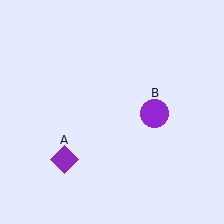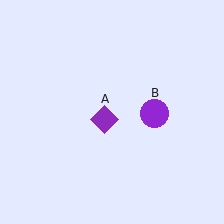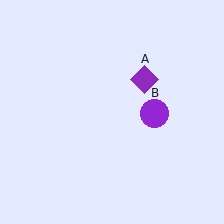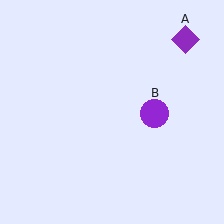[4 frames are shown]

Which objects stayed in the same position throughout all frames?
Purple circle (object B) remained stationary.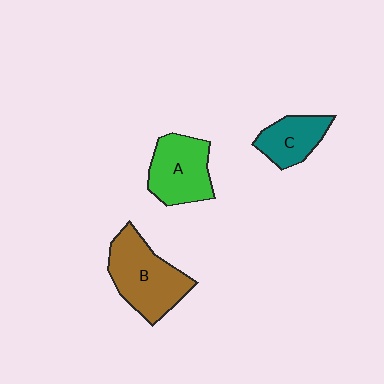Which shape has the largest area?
Shape B (brown).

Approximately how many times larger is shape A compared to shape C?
Approximately 1.4 times.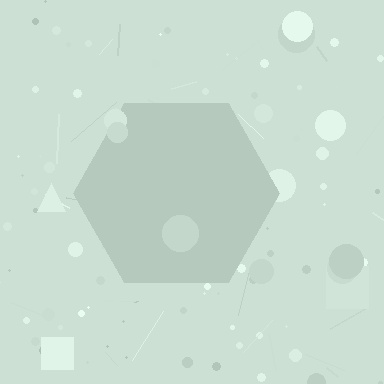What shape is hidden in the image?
A hexagon is hidden in the image.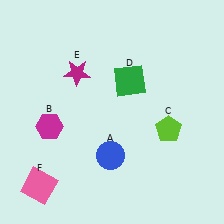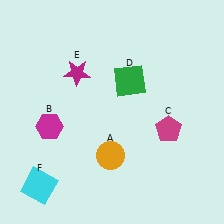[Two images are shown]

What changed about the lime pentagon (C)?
In Image 1, C is lime. In Image 2, it changed to magenta.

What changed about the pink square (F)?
In Image 1, F is pink. In Image 2, it changed to cyan.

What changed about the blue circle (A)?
In Image 1, A is blue. In Image 2, it changed to orange.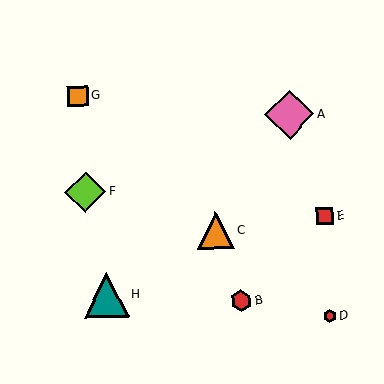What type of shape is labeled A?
Shape A is a pink diamond.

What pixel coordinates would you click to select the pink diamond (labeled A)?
Click at (290, 115) to select the pink diamond A.